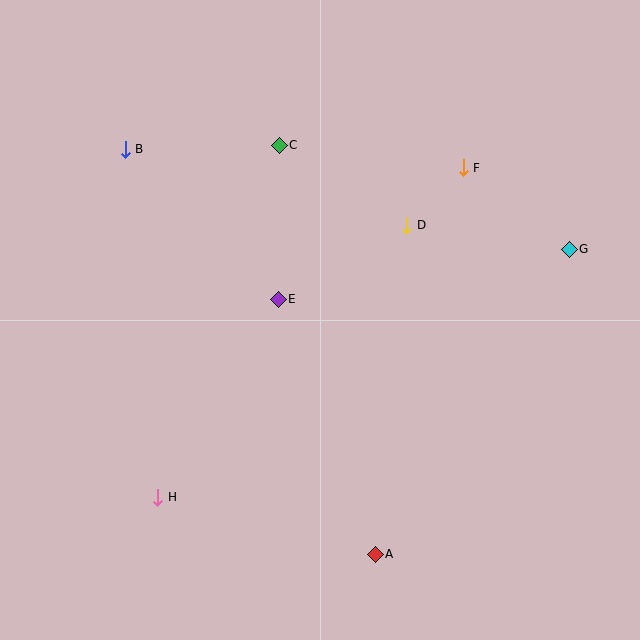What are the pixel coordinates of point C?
Point C is at (279, 145).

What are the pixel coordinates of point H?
Point H is at (158, 497).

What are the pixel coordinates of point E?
Point E is at (278, 299).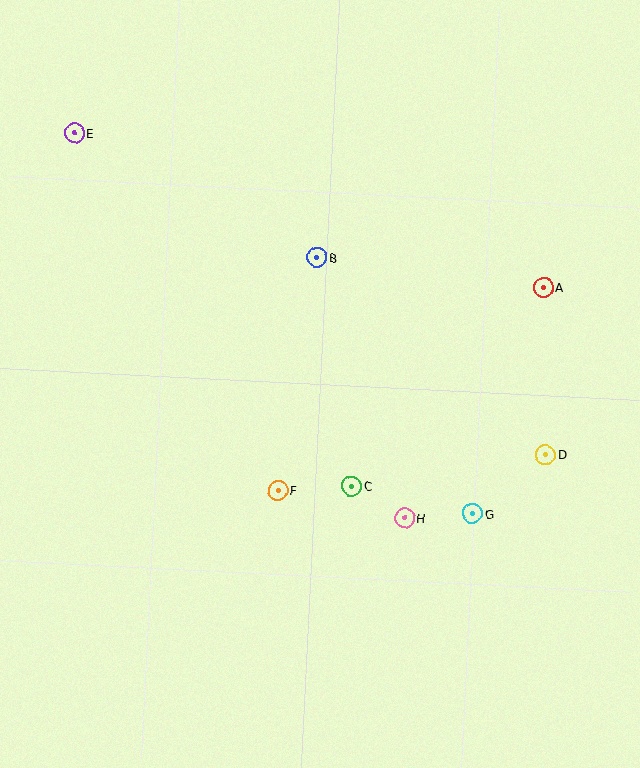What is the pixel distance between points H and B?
The distance between H and B is 275 pixels.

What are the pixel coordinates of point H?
Point H is at (405, 518).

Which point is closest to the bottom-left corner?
Point F is closest to the bottom-left corner.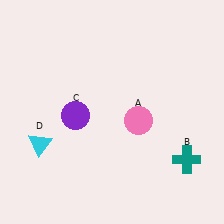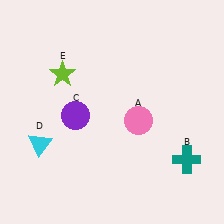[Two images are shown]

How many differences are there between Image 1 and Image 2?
There is 1 difference between the two images.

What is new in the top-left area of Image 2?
A lime star (E) was added in the top-left area of Image 2.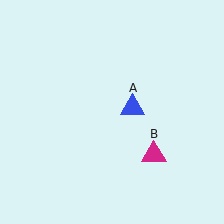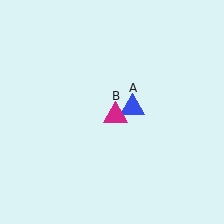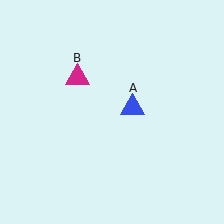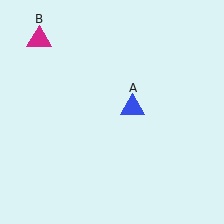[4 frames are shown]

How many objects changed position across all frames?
1 object changed position: magenta triangle (object B).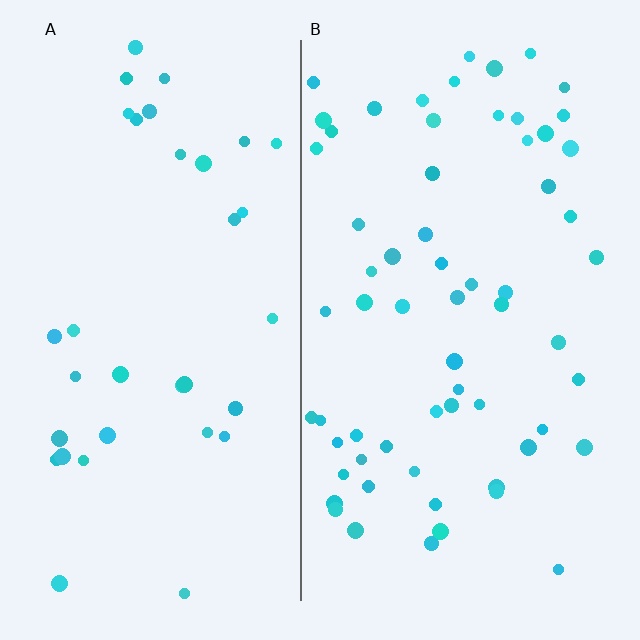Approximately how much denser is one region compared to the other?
Approximately 1.9× — region B over region A.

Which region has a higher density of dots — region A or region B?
B (the right).